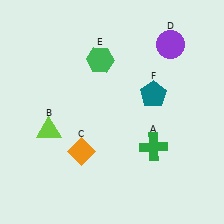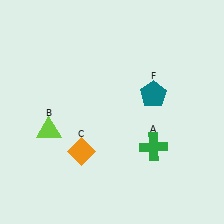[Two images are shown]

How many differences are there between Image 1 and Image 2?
There are 2 differences between the two images.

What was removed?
The green hexagon (E), the purple circle (D) were removed in Image 2.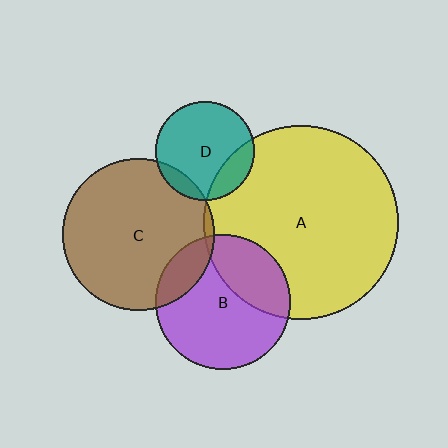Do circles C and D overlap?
Yes.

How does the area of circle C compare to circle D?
Approximately 2.4 times.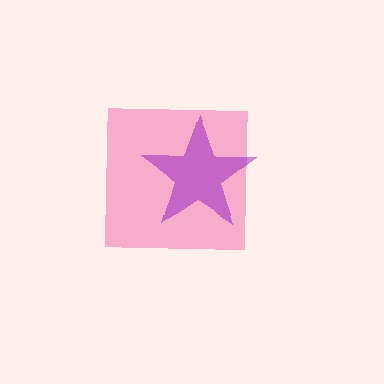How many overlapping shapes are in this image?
There are 2 overlapping shapes in the image.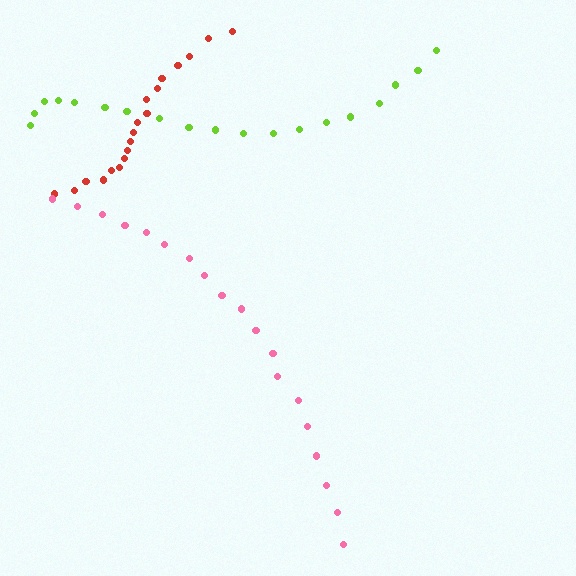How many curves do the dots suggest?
There are 3 distinct paths.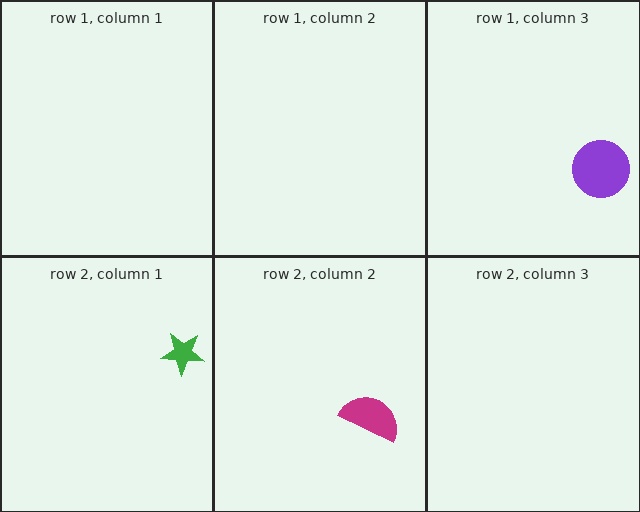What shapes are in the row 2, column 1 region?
The green star.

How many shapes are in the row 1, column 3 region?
1.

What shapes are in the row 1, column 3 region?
The purple circle.